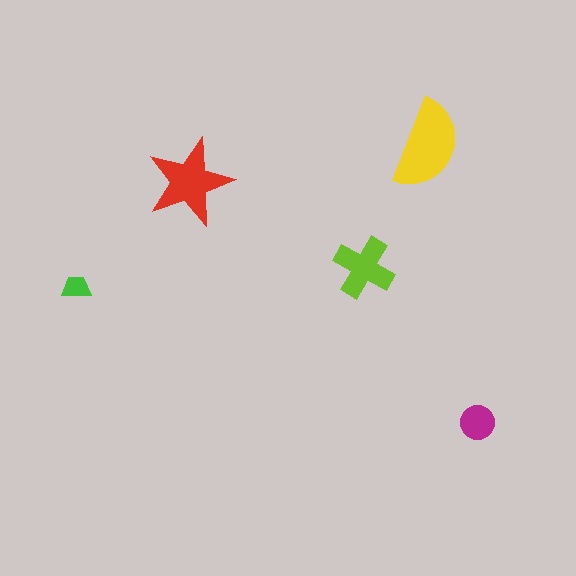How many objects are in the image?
There are 5 objects in the image.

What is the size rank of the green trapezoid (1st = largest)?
5th.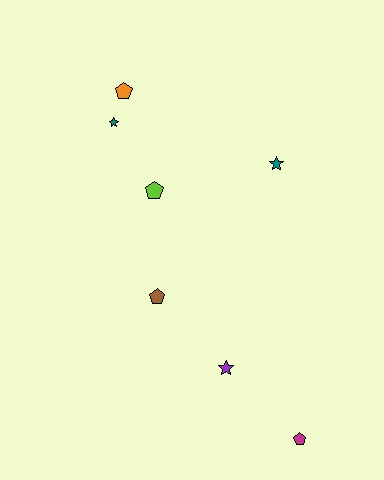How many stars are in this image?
There are 3 stars.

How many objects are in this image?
There are 7 objects.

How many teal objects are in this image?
There are 2 teal objects.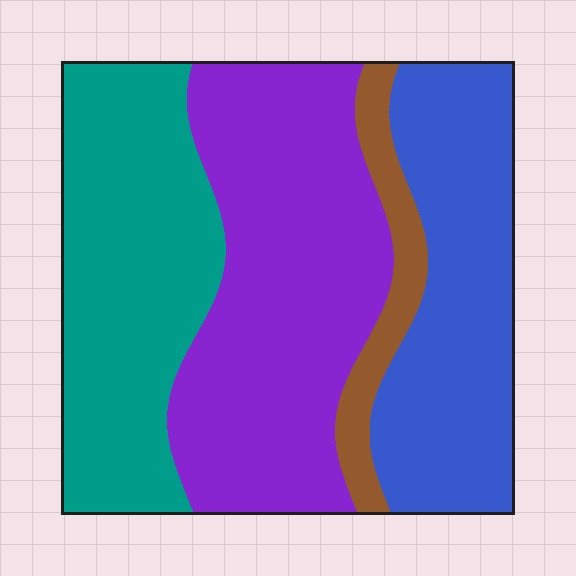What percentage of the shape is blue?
Blue takes up about one quarter (1/4) of the shape.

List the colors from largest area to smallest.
From largest to smallest: purple, teal, blue, brown.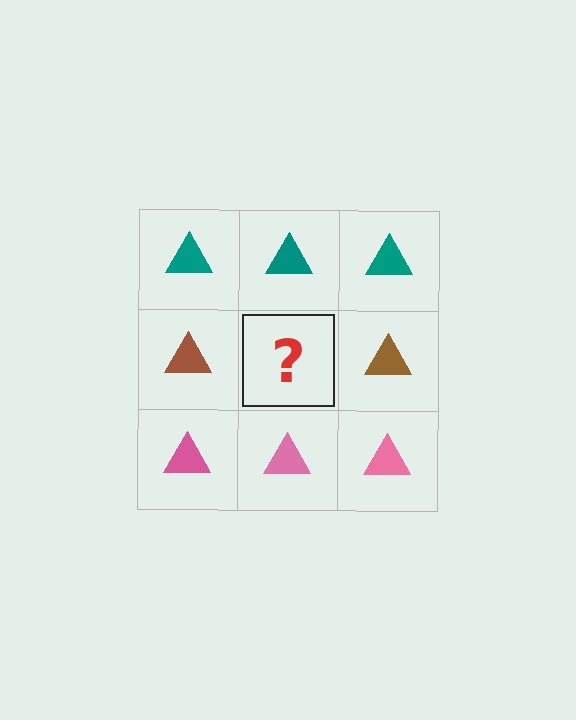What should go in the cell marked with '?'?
The missing cell should contain a brown triangle.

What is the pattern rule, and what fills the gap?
The rule is that each row has a consistent color. The gap should be filled with a brown triangle.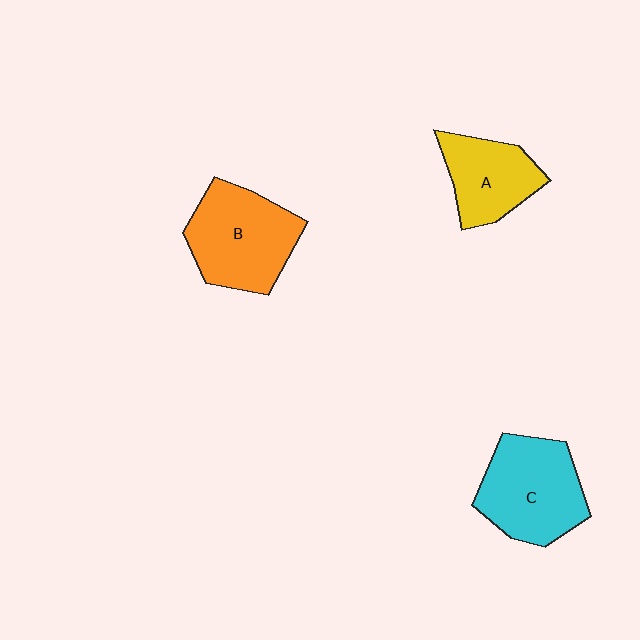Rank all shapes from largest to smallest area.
From largest to smallest: B (orange), C (cyan), A (yellow).